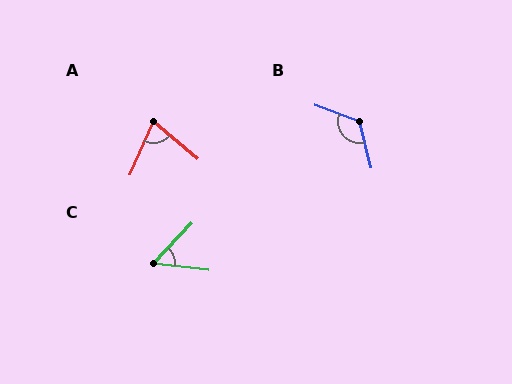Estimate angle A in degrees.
Approximately 73 degrees.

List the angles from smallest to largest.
C (53°), A (73°), B (125°).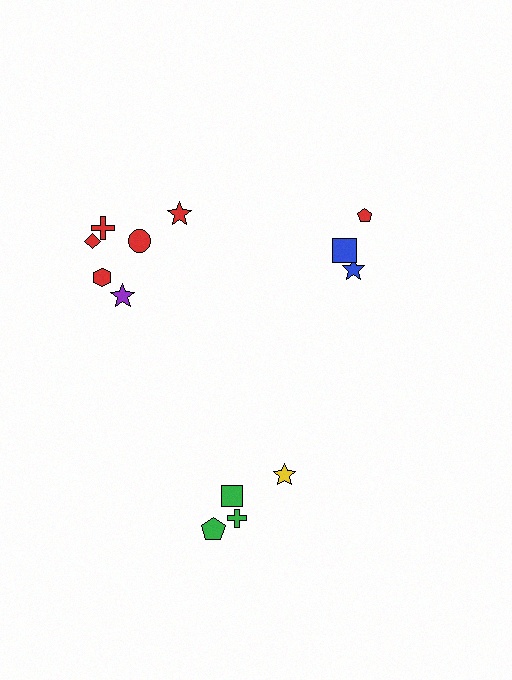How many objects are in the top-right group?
There are 3 objects.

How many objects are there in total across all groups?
There are 13 objects.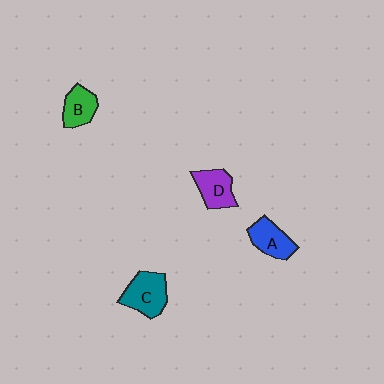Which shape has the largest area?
Shape C (teal).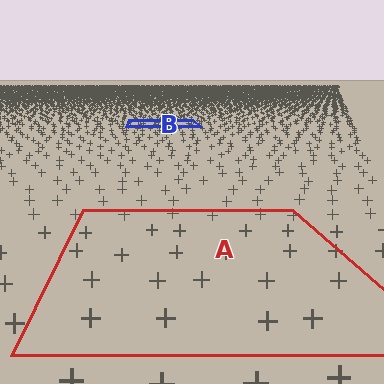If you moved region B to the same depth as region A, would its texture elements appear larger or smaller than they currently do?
They would appear larger. At a closer depth, the same texture elements are projected at a bigger on-screen size.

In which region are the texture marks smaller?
The texture marks are smaller in region B, because it is farther away.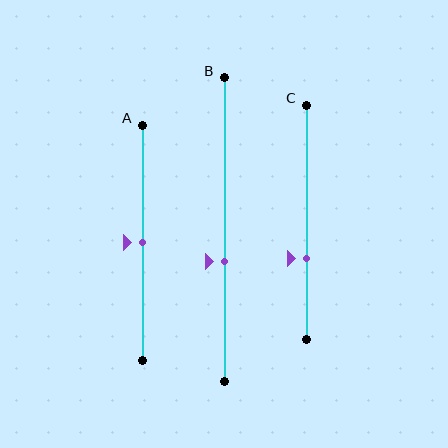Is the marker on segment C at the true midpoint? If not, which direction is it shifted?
No, the marker on segment C is shifted downward by about 16% of the segment length.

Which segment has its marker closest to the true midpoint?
Segment A has its marker closest to the true midpoint.